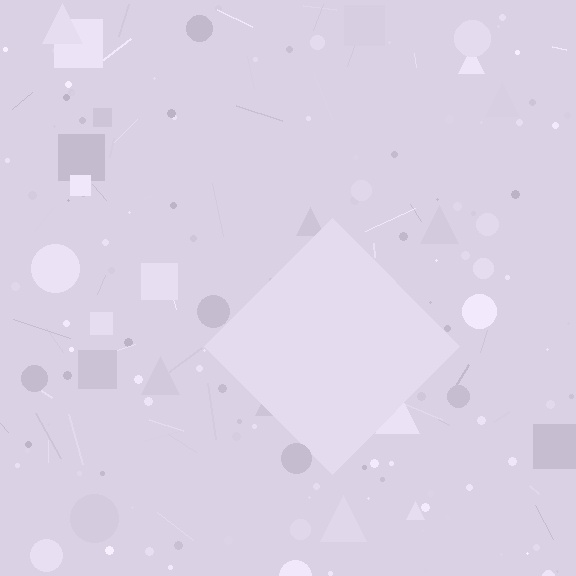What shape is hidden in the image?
A diamond is hidden in the image.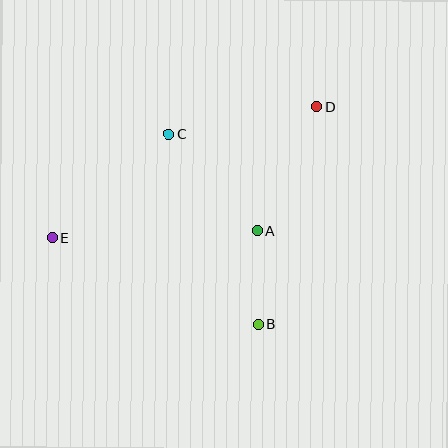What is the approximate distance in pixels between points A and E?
The distance between A and E is approximately 205 pixels.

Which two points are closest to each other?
Points A and B are closest to each other.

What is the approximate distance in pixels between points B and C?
The distance between B and C is approximately 211 pixels.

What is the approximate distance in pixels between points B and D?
The distance between B and D is approximately 226 pixels.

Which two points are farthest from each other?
Points D and E are farthest from each other.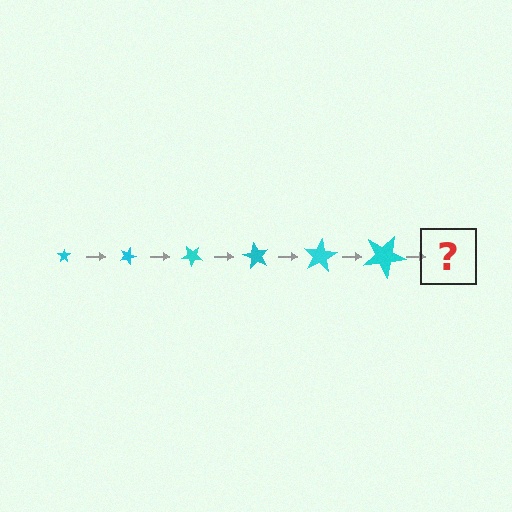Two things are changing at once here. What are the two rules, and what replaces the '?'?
The two rules are that the star grows larger each step and it rotates 20 degrees each step. The '?' should be a star, larger than the previous one and rotated 120 degrees from the start.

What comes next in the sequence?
The next element should be a star, larger than the previous one and rotated 120 degrees from the start.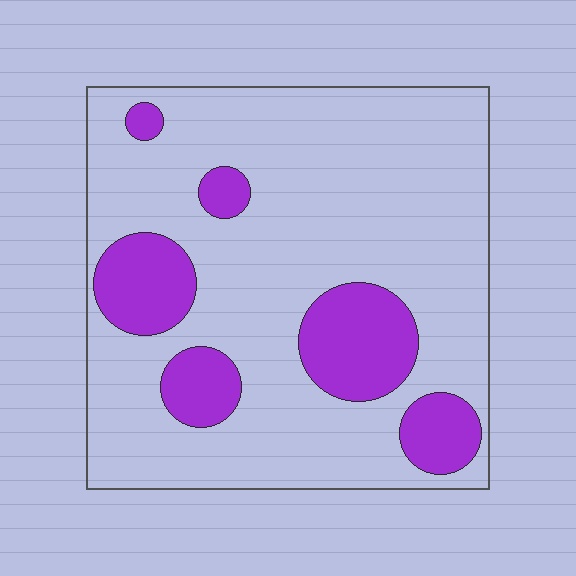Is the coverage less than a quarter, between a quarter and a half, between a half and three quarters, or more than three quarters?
Less than a quarter.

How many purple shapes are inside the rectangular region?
6.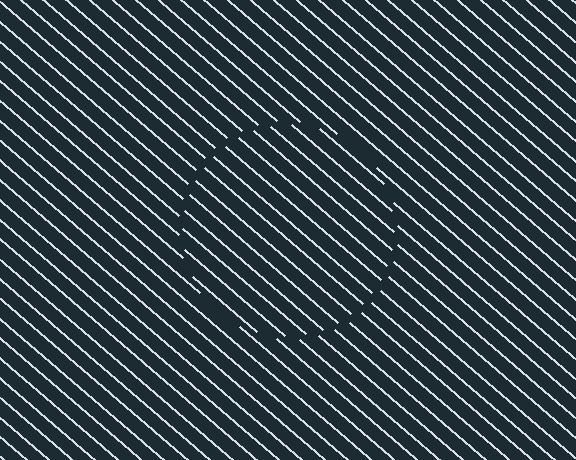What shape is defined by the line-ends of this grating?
An illusory circle. The interior of the shape contains the same grating, shifted by half a period — the contour is defined by the phase discontinuity where line-ends from the inner and outer gratings abut.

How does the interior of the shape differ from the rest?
The interior of the shape contains the same grating, shifted by half a period — the contour is defined by the phase discontinuity where line-ends from the inner and outer gratings abut.